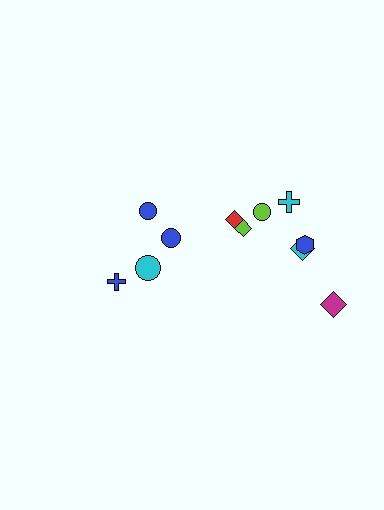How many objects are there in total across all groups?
There are 11 objects.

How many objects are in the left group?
There are 4 objects.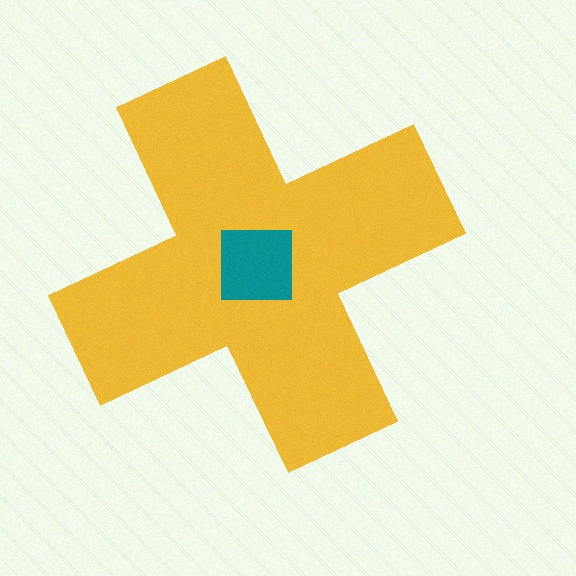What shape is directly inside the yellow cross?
The teal square.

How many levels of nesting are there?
2.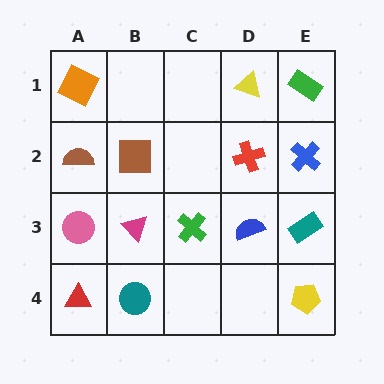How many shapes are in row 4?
3 shapes.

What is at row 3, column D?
A blue semicircle.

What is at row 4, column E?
A yellow pentagon.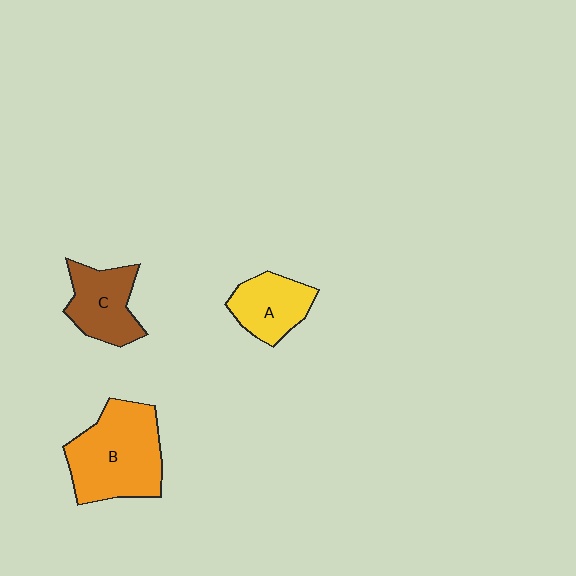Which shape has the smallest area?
Shape A (yellow).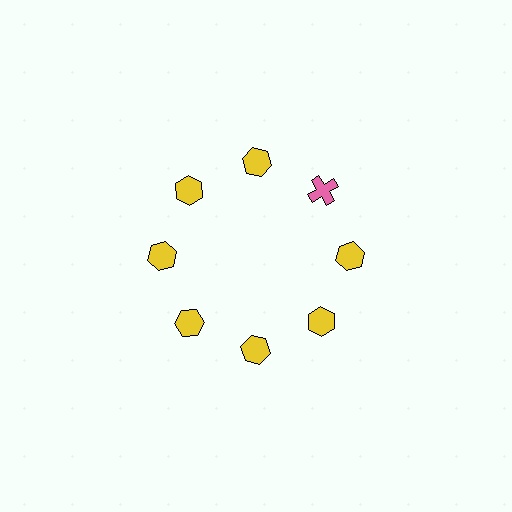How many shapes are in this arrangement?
There are 8 shapes arranged in a ring pattern.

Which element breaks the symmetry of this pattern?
The pink cross at roughly the 2 o'clock position breaks the symmetry. All other shapes are yellow hexagons.